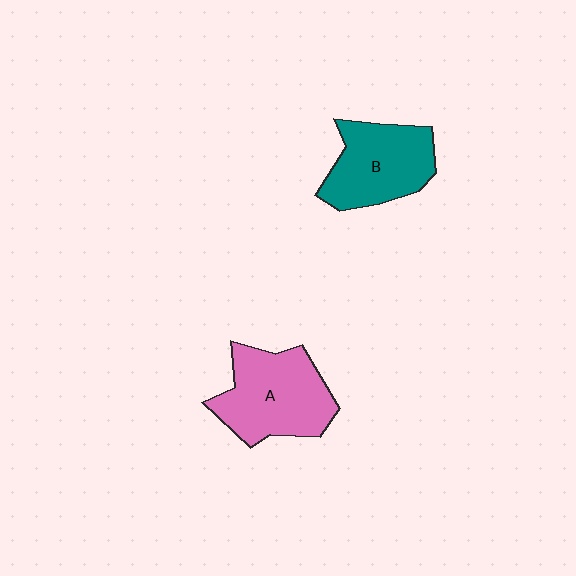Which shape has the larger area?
Shape A (pink).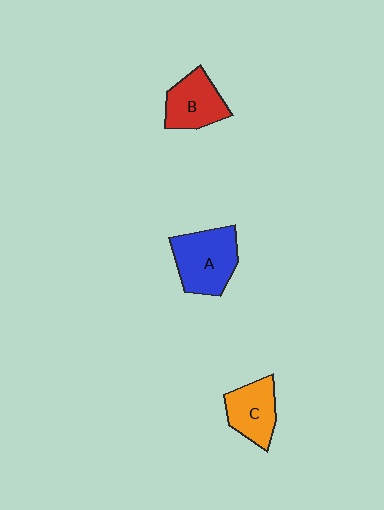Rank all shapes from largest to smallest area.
From largest to smallest: A (blue), B (red), C (orange).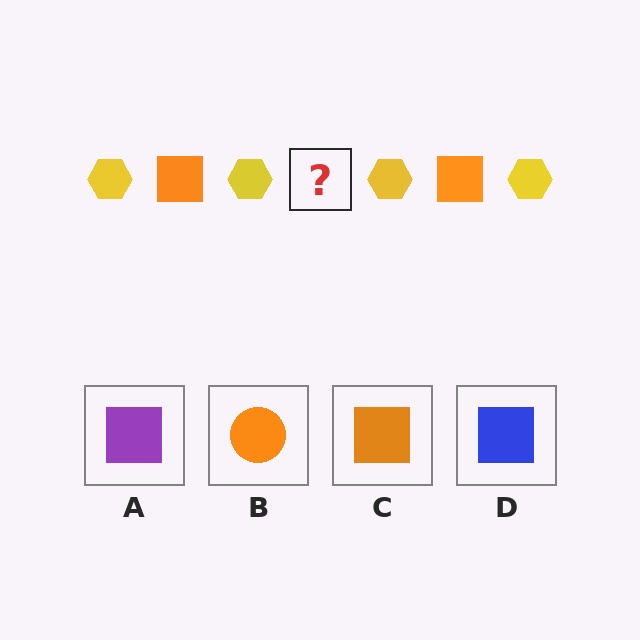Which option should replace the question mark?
Option C.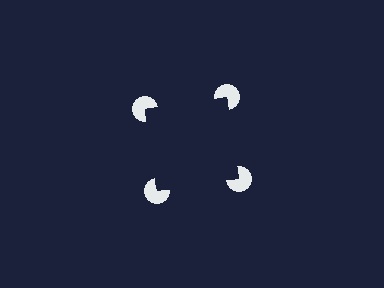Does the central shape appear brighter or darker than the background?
It typically appears slightly darker than the background, even though no actual brightness change is drawn.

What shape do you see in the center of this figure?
An illusory square — its edges are inferred from the aligned wedge cuts in the pac-man discs, not physically drawn.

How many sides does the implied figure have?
4 sides.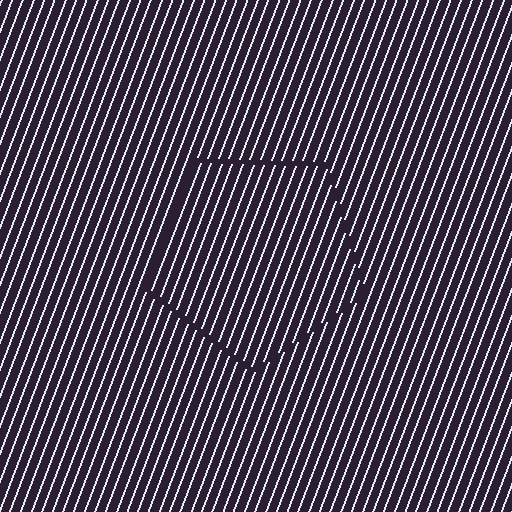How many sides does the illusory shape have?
5 sides — the line-ends trace a pentagon.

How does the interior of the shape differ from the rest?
The interior of the shape contains the same grating, shifted by half a period — the contour is defined by the phase discontinuity where line-ends from the inner and outer gratings abut.